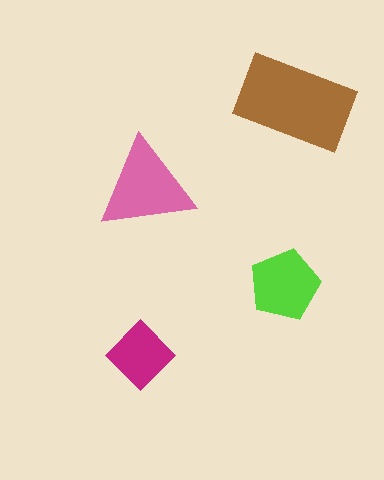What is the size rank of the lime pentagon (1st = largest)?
3rd.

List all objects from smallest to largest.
The magenta diamond, the lime pentagon, the pink triangle, the brown rectangle.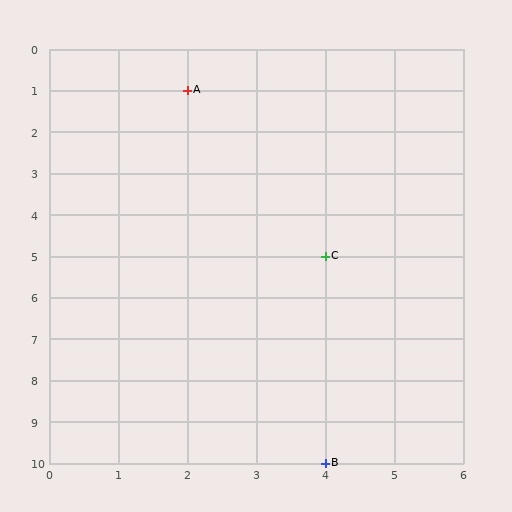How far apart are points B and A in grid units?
Points B and A are 2 columns and 9 rows apart (about 9.2 grid units diagonally).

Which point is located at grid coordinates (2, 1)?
Point A is at (2, 1).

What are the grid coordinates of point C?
Point C is at grid coordinates (4, 5).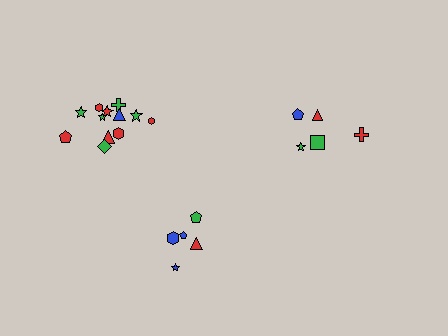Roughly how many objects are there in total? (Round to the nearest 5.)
Roughly 20 objects in total.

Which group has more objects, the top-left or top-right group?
The top-left group.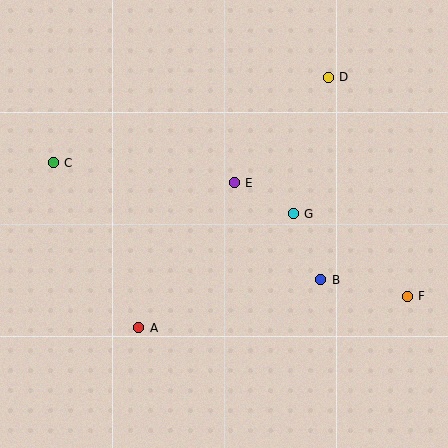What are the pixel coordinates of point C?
Point C is at (53, 163).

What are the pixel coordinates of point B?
Point B is at (321, 280).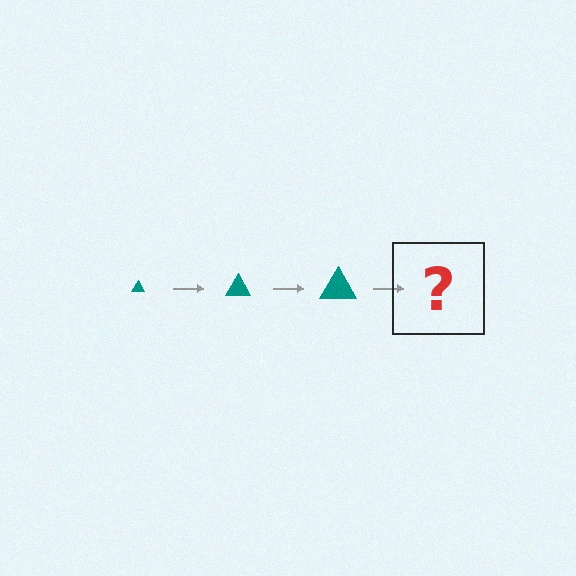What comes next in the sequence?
The next element should be a teal triangle, larger than the previous one.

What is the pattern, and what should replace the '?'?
The pattern is that the triangle gets progressively larger each step. The '?' should be a teal triangle, larger than the previous one.